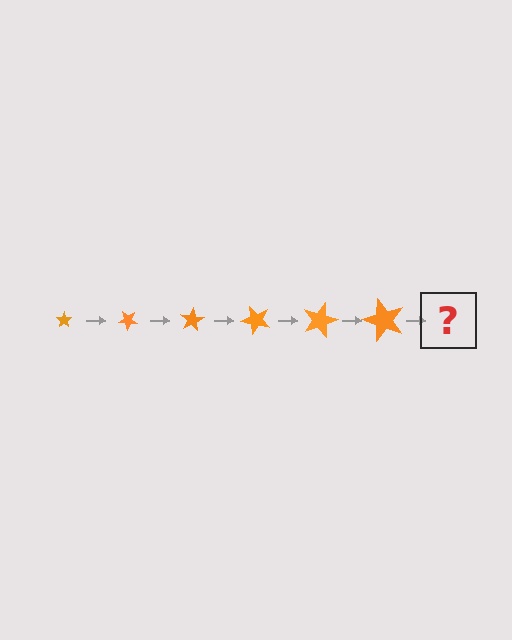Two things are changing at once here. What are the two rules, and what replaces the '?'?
The two rules are that the star grows larger each step and it rotates 40 degrees each step. The '?' should be a star, larger than the previous one and rotated 240 degrees from the start.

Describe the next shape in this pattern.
It should be a star, larger than the previous one and rotated 240 degrees from the start.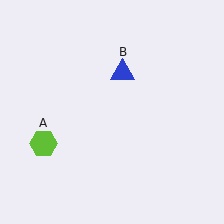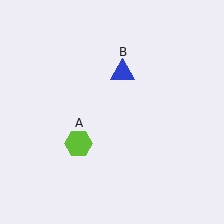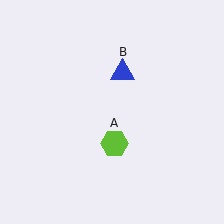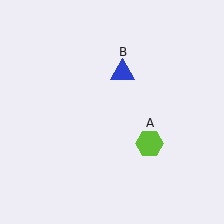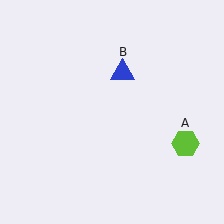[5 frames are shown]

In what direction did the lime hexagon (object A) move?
The lime hexagon (object A) moved right.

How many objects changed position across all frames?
1 object changed position: lime hexagon (object A).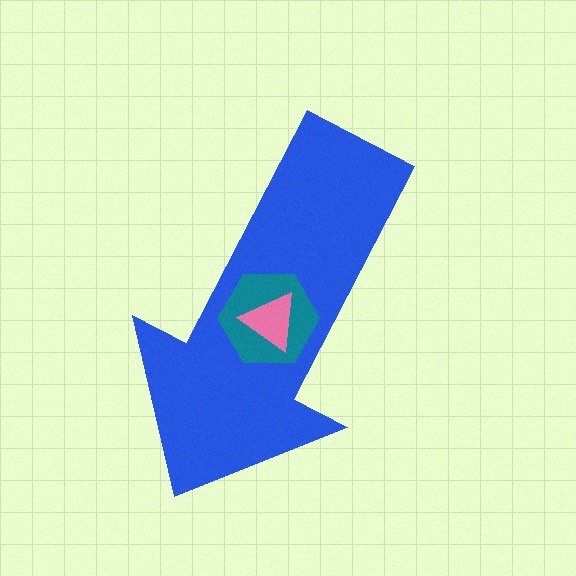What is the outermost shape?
The blue arrow.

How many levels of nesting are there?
3.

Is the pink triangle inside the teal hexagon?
Yes.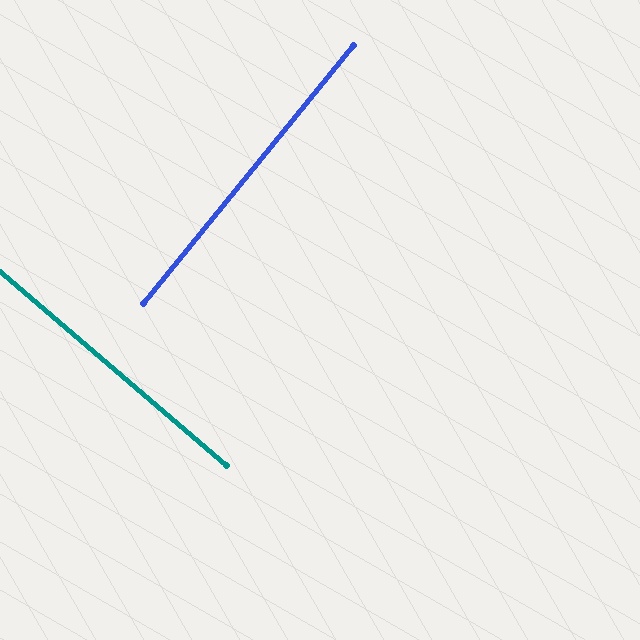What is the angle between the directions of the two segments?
Approximately 89 degrees.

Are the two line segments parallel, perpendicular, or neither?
Perpendicular — they meet at approximately 89°.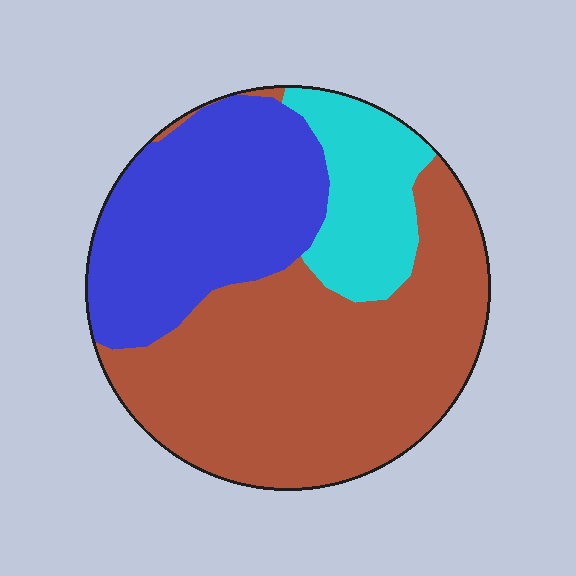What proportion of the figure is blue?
Blue takes up about one third (1/3) of the figure.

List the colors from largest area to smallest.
From largest to smallest: brown, blue, cyan.